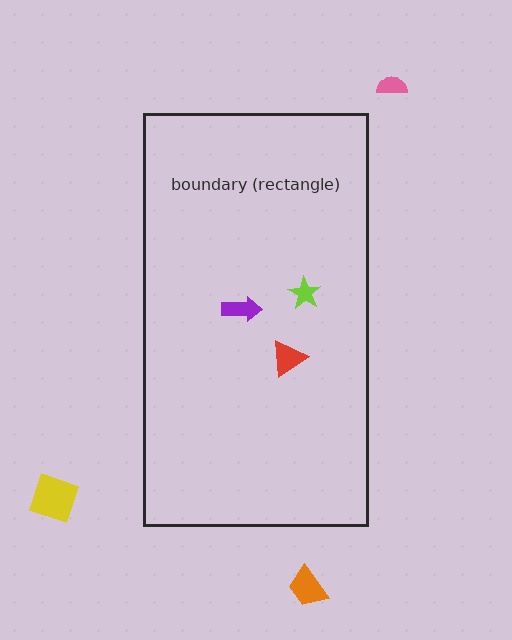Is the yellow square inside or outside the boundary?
Outside.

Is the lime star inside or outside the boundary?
Inside.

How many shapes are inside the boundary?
3 inside, 3 outside.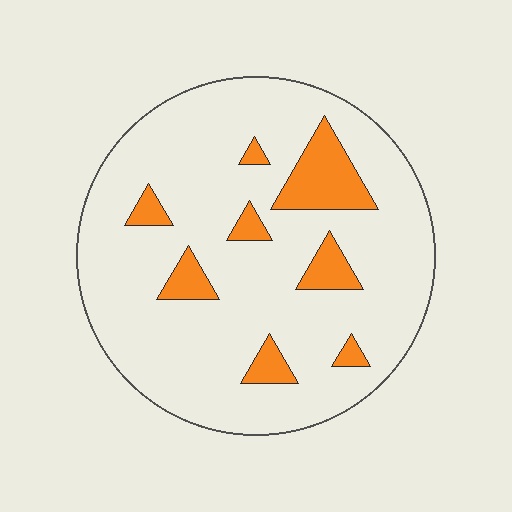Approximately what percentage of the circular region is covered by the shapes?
Approximately 15%.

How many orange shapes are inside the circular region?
8.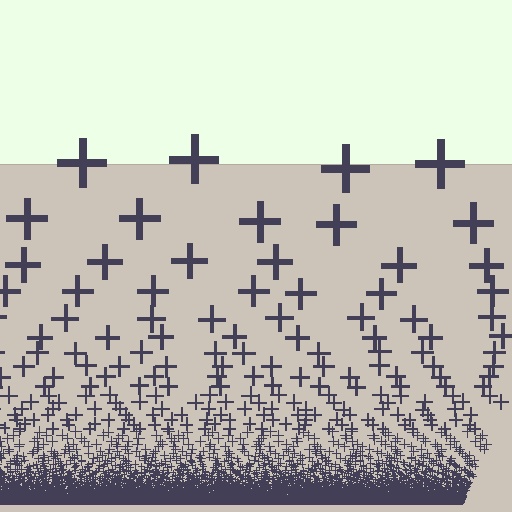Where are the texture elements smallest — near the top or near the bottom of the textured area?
Near the bottom.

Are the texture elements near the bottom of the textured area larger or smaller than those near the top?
Smaller. The gradient is inverted — elements near the bottom are smaller and denser.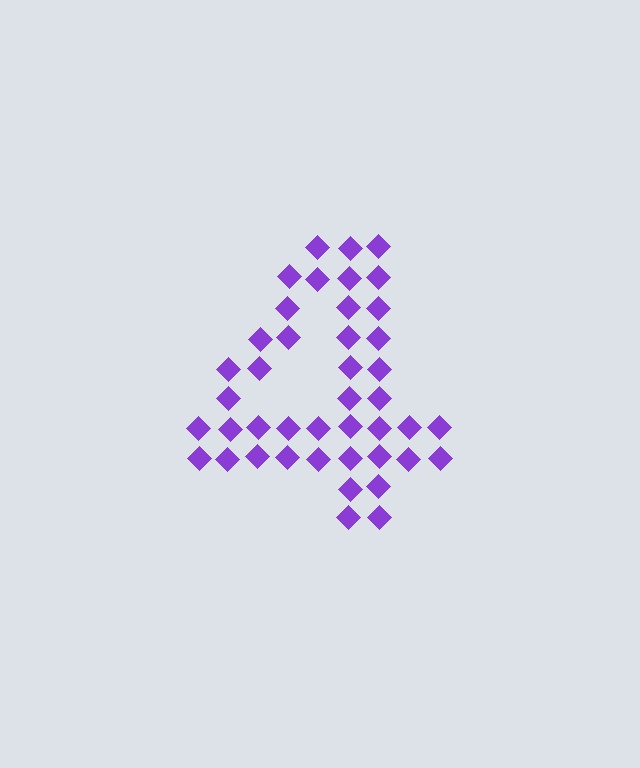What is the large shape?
The large shape is the digit 4.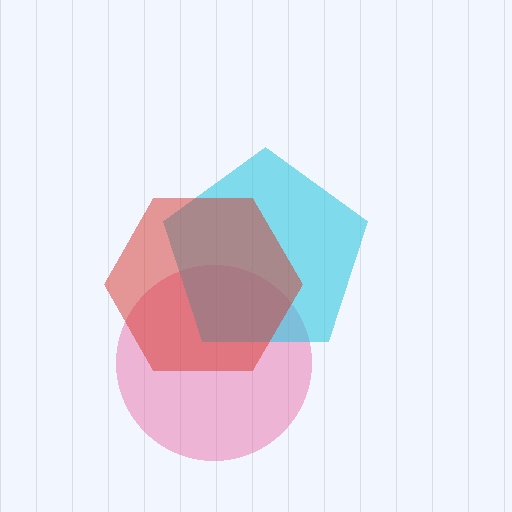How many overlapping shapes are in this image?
There are 3 overlapping shapes in the image.